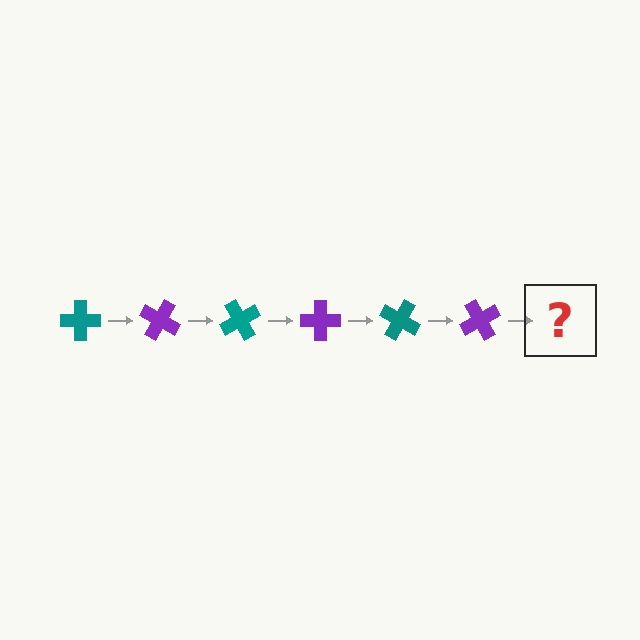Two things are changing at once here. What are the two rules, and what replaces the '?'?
The two rules are that it rotates 30 degrees each step and the color cycles through teal and purple. The '?' should be a teal cross, rotated 180 degrees from the start.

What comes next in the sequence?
The next element should be a teal cross, rotated 180 degrees from the start.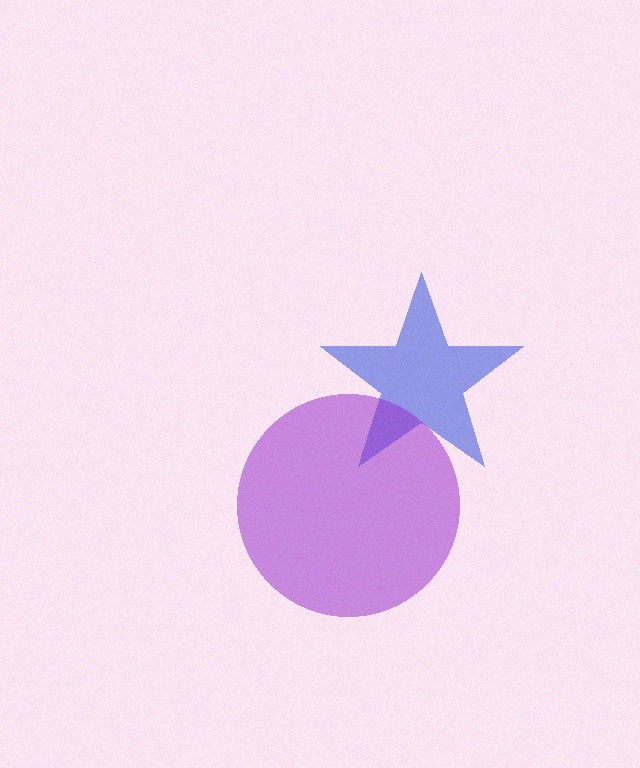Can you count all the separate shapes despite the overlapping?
Yes, there are 2 separate shapes.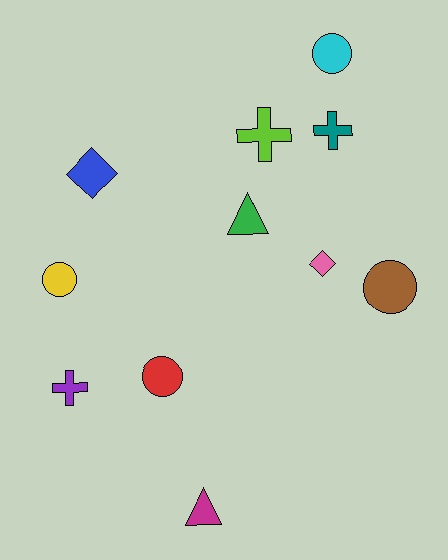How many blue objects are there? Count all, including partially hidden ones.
There is 1 blue object.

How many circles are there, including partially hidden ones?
There are 4 circles.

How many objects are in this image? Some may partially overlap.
There are 11 objects.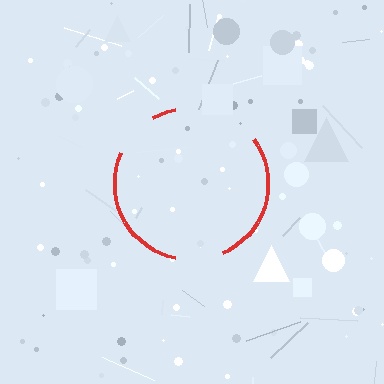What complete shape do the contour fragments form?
The contour fragments form a circle.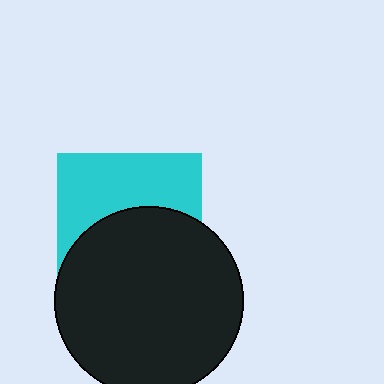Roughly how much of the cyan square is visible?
About half of it is visible (roughly 46%).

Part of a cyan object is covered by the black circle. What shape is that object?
It is a square.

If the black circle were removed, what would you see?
You would see the complete cyan square.